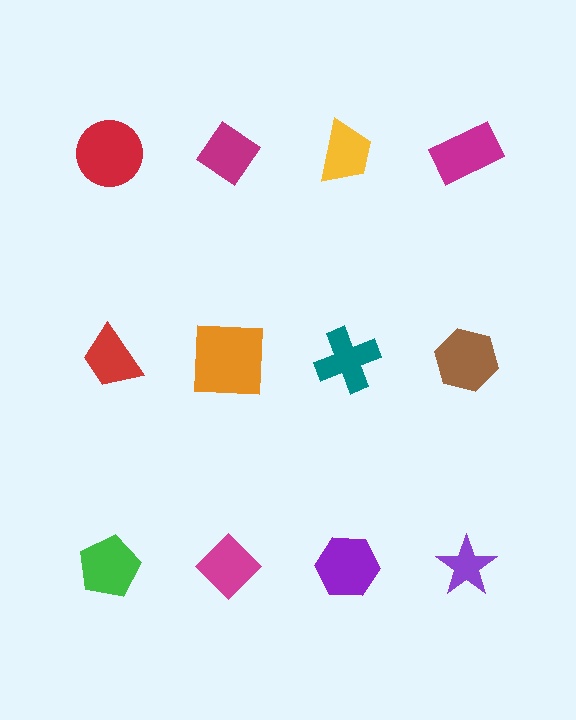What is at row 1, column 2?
A magenta diamond.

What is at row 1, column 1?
A red circle.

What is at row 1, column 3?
A yellow trapezoid.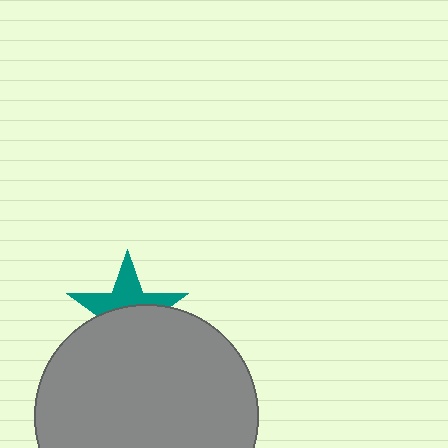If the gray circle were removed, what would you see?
You would see the complete teal star.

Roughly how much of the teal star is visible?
A small part of it is visible (roughly 45%).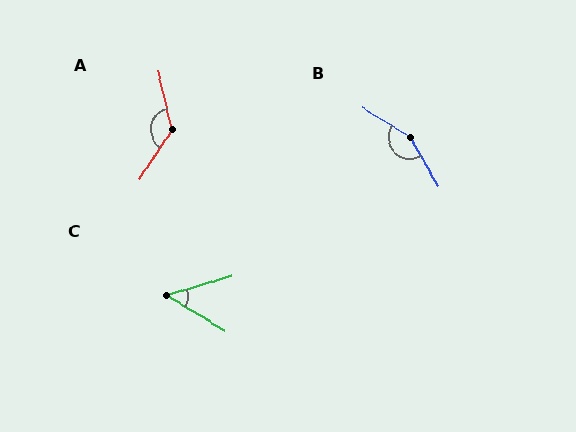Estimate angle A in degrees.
Approximately 134 degrees.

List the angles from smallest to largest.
C (48°), A (134°), B (152°).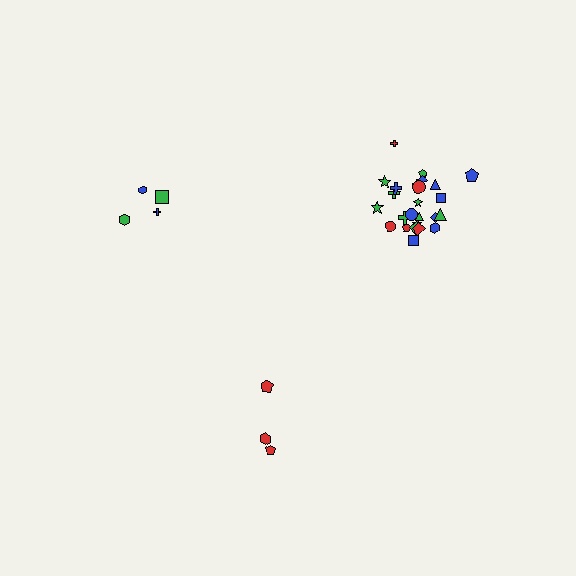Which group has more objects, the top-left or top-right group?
The top-right group.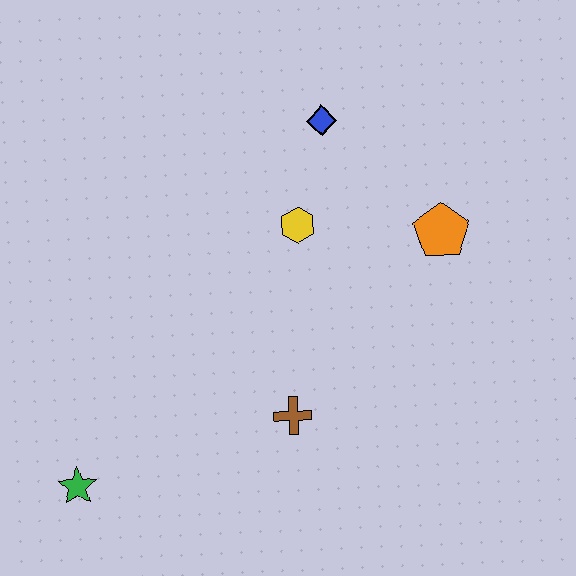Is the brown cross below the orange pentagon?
Yes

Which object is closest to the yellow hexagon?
The blue diamond is closest to the yellow hexagon.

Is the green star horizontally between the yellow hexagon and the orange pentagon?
No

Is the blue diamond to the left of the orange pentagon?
Yes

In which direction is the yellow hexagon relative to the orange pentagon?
The yellow hexagon is to the left of the orange pentagon.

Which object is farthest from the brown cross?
The blue diamond is farthest from the brown cross.